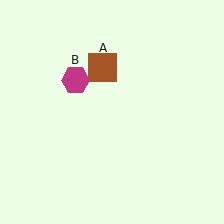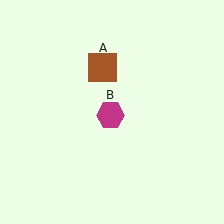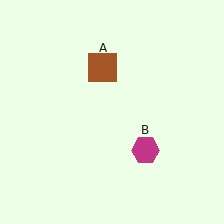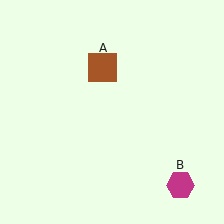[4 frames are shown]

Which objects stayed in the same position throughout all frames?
Brown square (object A) remained stationary.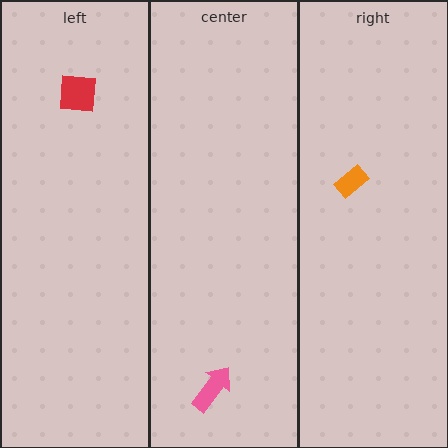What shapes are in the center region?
The pink arrow.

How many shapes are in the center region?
1.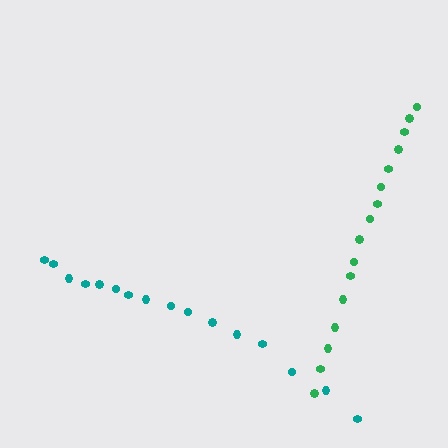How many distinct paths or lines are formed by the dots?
There are 2 distinct paths.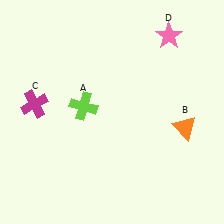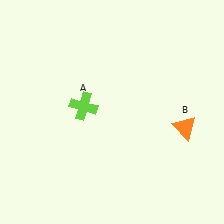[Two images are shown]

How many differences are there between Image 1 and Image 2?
There are 2 differences between the two images.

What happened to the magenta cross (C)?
The magenta cross (C) was removed in Image 2. It was in the top-left area of Image 1.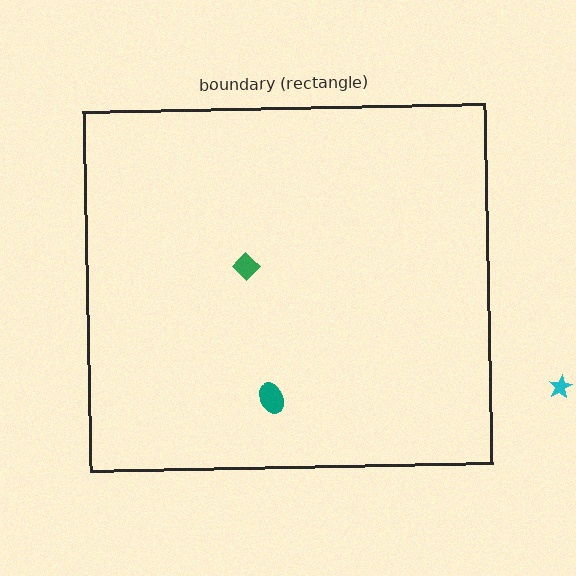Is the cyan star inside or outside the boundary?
Outside.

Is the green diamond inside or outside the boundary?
Inside.